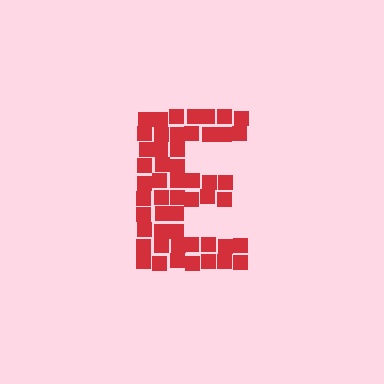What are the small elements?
The small elements are squares.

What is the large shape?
The large shape is the letter E.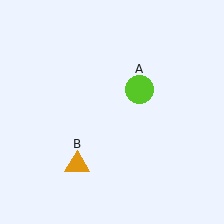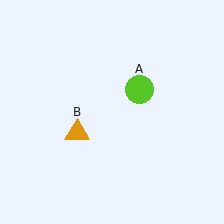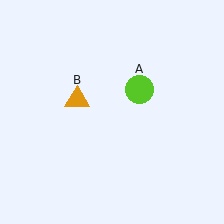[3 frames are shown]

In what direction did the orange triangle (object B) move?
The orange triangle (object B) moved up.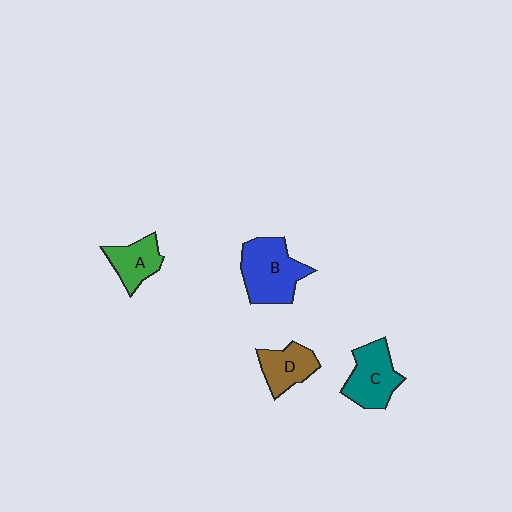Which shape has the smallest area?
Shape A (green).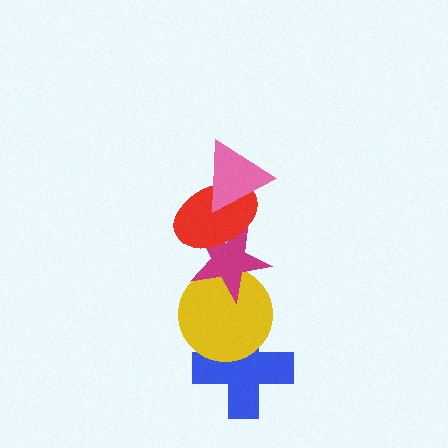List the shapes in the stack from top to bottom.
From top to bottom: the pink triangle, the red ellipse, the magenta star, the yellow circle, the blue cross.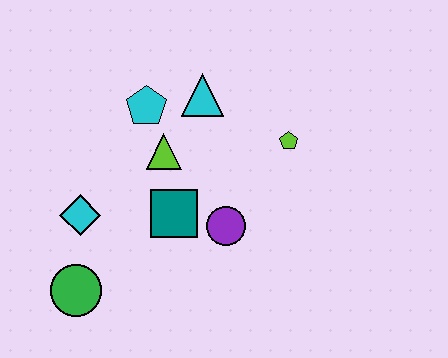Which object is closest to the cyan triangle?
The cyan pentagon is closest to the cyan triangle.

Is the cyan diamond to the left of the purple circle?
Yes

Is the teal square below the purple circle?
No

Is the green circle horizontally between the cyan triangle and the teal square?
No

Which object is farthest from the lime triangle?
The green circle is farthest from the lime triangle.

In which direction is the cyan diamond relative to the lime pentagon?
The cyan diamond is to the left of the lime pentagon.